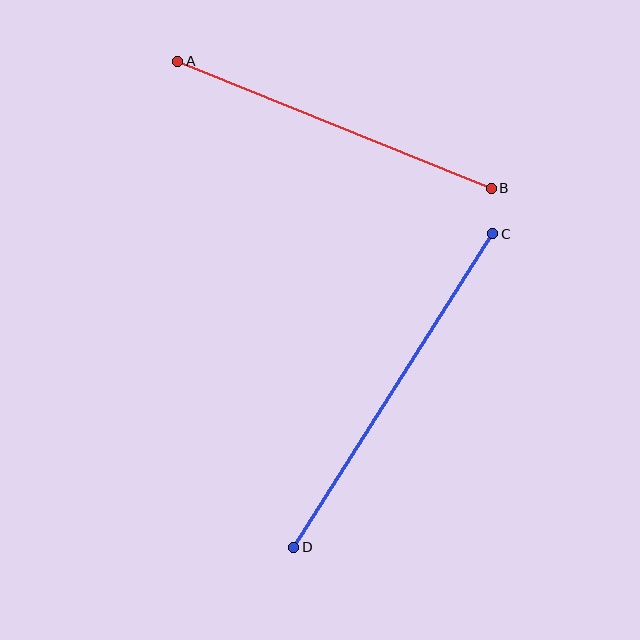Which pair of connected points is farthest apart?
Points C and D are farthest apart.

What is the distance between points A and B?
The distance is approximately 339 pixels.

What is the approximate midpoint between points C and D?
The midpoint is at approximately (393, 391) pixels.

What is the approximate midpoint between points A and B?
The midpoint is at approximately (334, 125) pixels.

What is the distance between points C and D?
The distance is approximately 372 pixels.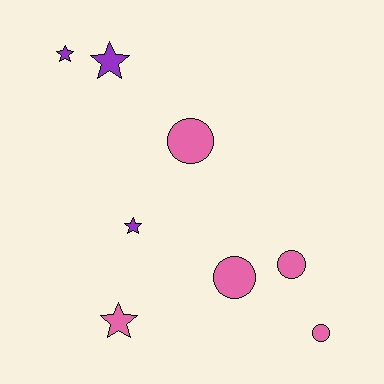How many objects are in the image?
There are 8 objects.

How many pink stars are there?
There is 1 pink star.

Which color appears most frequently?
Pink, with 5 objects.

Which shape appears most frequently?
Circle, with 4 objects.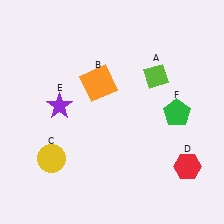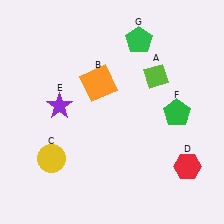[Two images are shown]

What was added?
A green pentagon (G) was added in Image 2.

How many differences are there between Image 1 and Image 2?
There is 1 difference between the two images.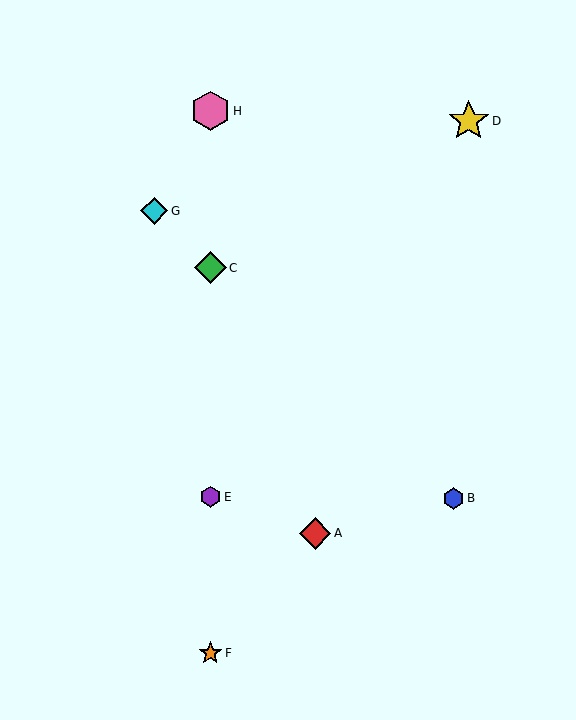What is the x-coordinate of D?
Object D is at x≈469.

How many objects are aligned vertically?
4 objects (C, E, F, H) are aligned vertically.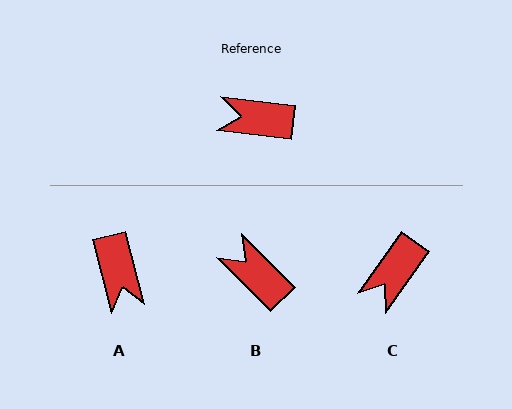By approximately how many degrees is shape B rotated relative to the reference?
Approximately 38 degrees clockwise.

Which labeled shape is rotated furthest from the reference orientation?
A, about 111 degrees away.